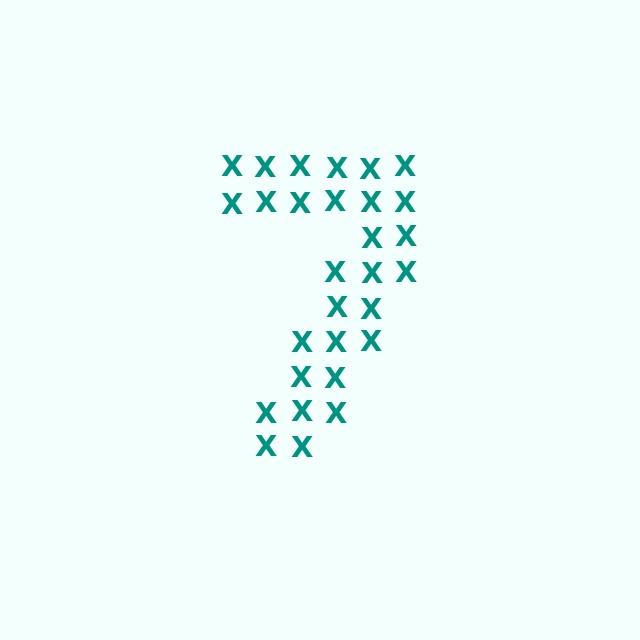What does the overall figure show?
The overall figure shows the digit 7.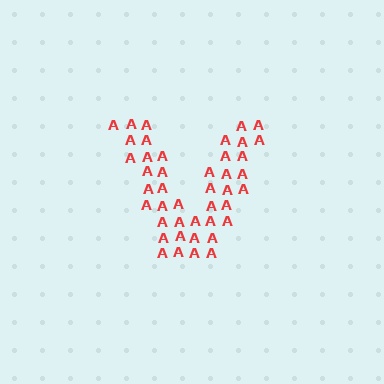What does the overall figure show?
The overall figure shows the letter V.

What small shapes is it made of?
It is made of small letter A's.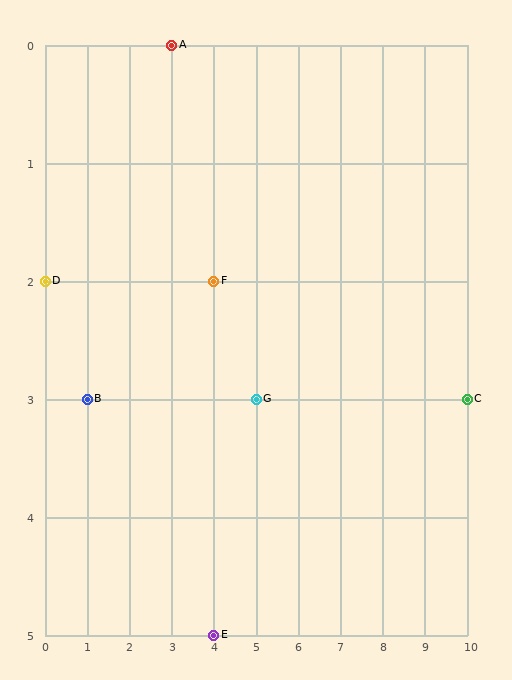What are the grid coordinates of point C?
Point C is at grid coordinates (10, 3).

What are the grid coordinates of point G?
Point G is at grid coordinates (5, 3).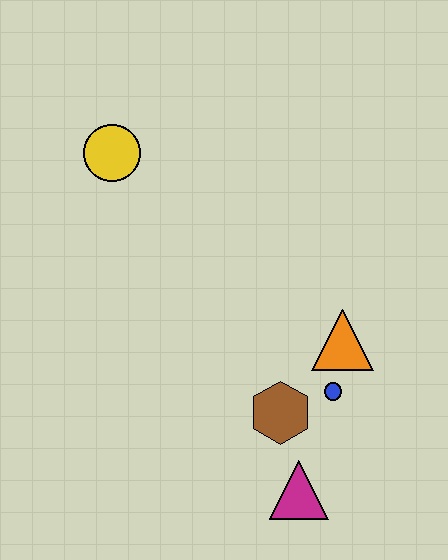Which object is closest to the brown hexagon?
The blue circle is closest to the brown hexagon.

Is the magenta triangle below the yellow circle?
Yes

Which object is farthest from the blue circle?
The yellow circle is farthest from the blue circle.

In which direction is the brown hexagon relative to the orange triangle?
The brown hexagon is below the orange triangle.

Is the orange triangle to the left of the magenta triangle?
No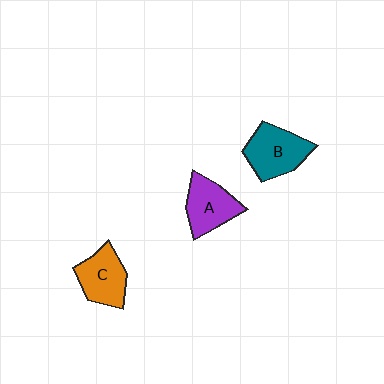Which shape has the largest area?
Shape B (teal).